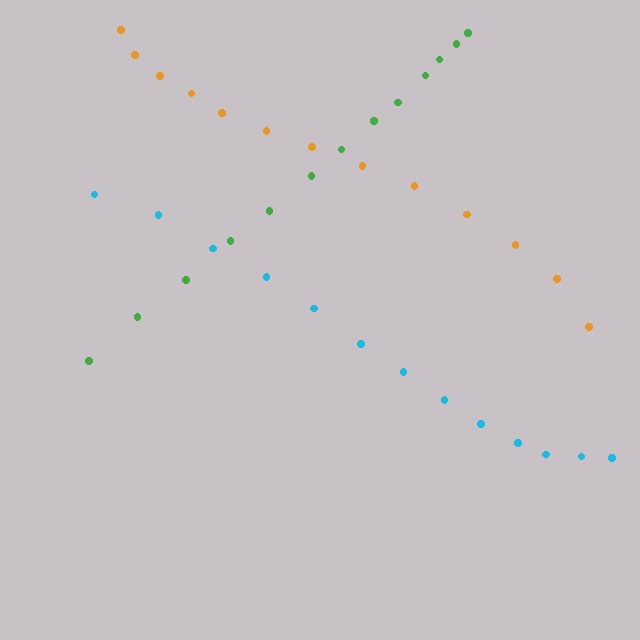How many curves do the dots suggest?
There are 3 distinct paths.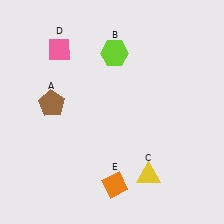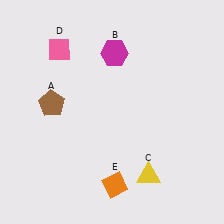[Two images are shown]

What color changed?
The hexagon (B) changed from lime in Image 1 to magenta in Image 2.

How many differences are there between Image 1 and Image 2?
There is 1 difference between the two images.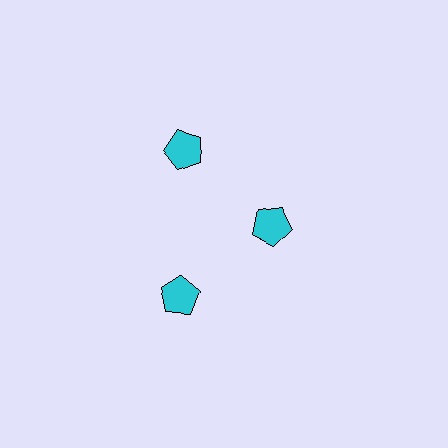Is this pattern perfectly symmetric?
No. The 3 cyan pentagons are arranged in a ring, but one element near the 3 o'clock position is pulled inward toward the center, breaking the 3-fold rotational symmetry.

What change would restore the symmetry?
The symmetry would be restored by moving it outward, back onto the ring so that all 3 pentagons sit at equal angles and equal distance from the center.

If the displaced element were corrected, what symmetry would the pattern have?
It would have 3-fold rotational symmetry — the pattern would map onto itself every 120 degrees.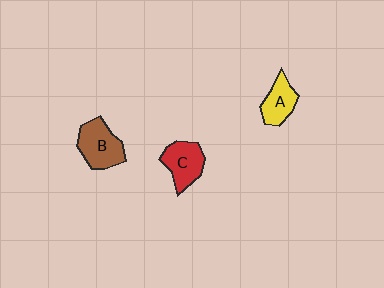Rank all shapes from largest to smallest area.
From largest to smallest: B (brown), C (red), A (yellow).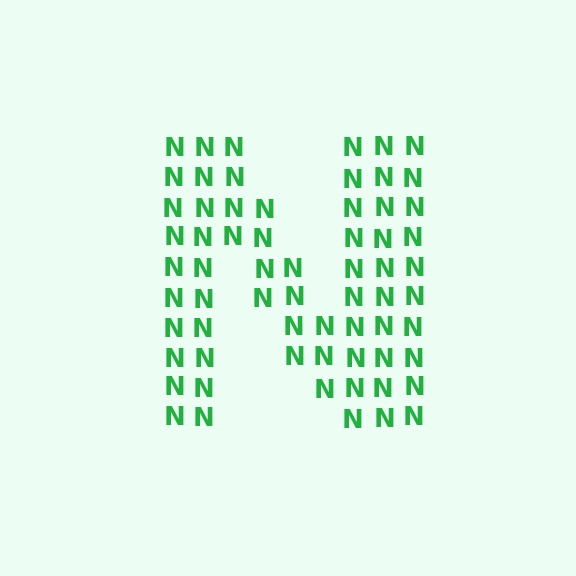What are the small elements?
The small elements are letter N's.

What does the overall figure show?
The overall figure shows the letter N.